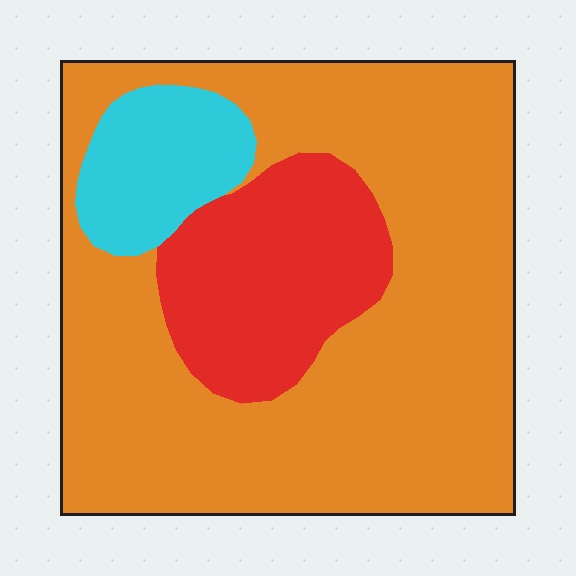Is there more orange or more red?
Orange.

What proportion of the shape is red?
Red covers around 20% of the shape.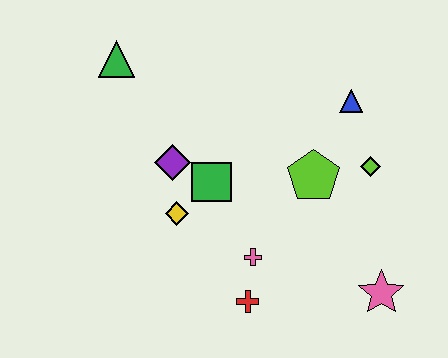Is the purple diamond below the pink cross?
No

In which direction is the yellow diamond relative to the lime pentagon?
The yellow diamond is to the left of the lime pentagon.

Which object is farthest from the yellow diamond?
The pink star is farthest from the yellow diamond.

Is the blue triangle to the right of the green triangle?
Yes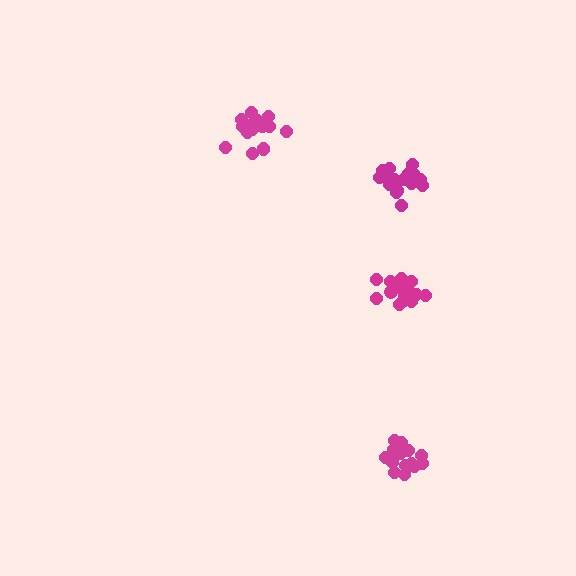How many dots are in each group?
Group 1: 17 dots, Group 2: 15 dots, Group 3: 18 dots, Group 4: 16 dots (66 total).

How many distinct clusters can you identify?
There are 4 distinct clusters.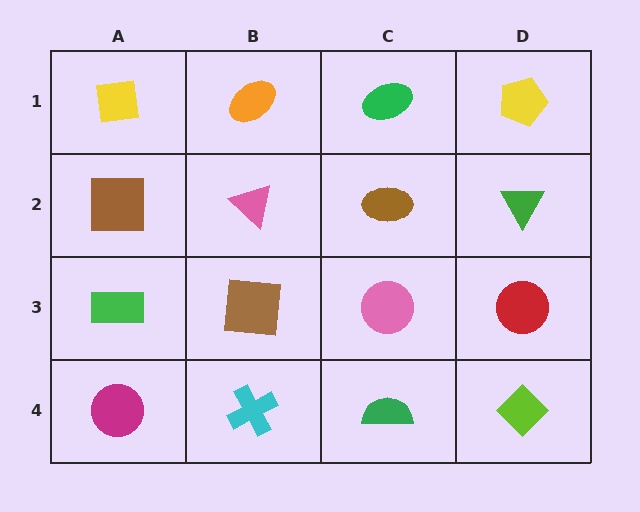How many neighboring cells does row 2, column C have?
4.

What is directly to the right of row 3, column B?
A pink circle.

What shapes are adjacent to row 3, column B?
A pink triangle (row 2, column B), a cyan cross (row 4, column B), a green rectangle (row 3, column A), a pink circle (row 3, column C).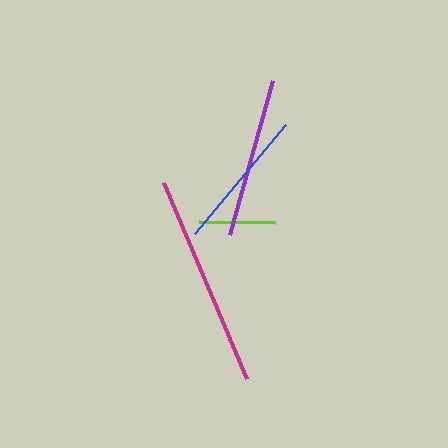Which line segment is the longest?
The magenta line is the longest at approximately 214 pixels.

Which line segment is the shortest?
The lime line is the shortest at approximately 75 pixels.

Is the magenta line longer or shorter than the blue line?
The magenta line is longer than the blue line.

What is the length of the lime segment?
The lime segment is approximately 75 pixels long.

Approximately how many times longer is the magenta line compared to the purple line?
The magenta line is approximately 1.3 times the length of the purple line.